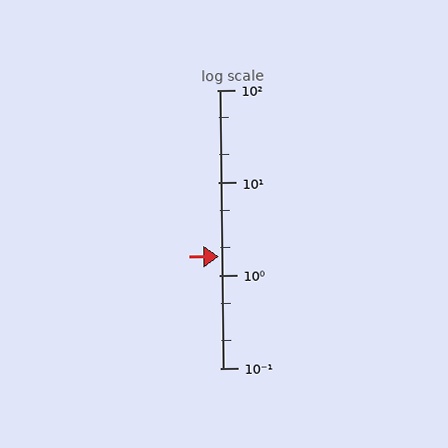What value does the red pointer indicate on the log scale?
The pointer indicates approximately 1.6.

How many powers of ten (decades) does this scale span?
The scale spans 3 decades, from 0.1 to 100.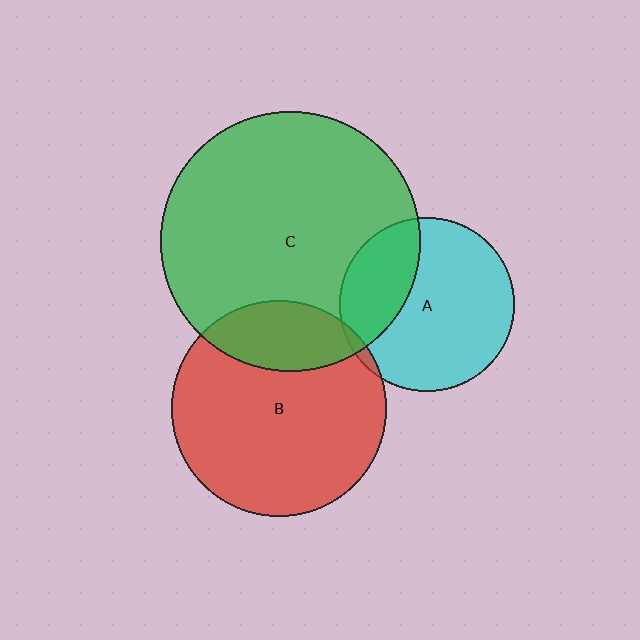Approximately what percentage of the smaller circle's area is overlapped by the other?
Approximately 20%.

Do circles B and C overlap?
Yes.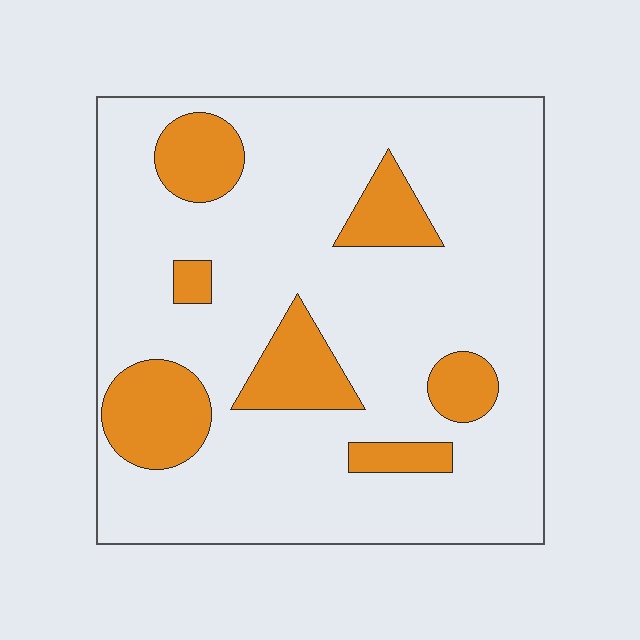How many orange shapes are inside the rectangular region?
7.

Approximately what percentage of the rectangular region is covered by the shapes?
Approximately 20%.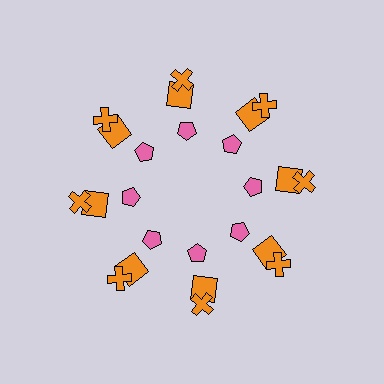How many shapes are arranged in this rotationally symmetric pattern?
There are 24 shapes, arranged in 8 groups of 3.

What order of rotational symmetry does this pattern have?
This pattern has 8-fold rotational symmetry.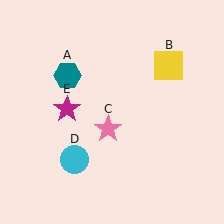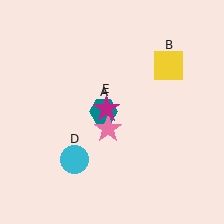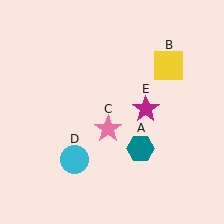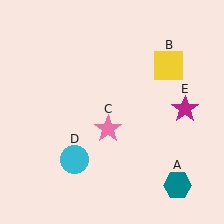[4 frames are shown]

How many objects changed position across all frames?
2 objects changed position: teal hexagon (object A), magenta star (object E).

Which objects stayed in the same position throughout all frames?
Yellow square (object B) and pink star (object C) and cyan circle (object D) remained stationary.